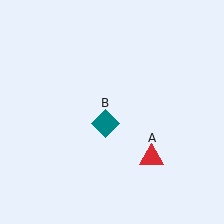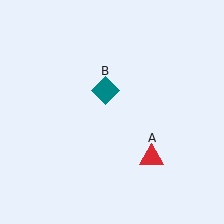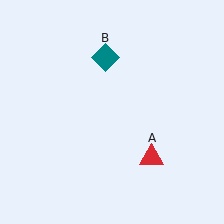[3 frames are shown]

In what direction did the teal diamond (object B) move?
The teal diamond (object B) moved up.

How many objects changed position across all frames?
1 object changed position: teal diamond (object B).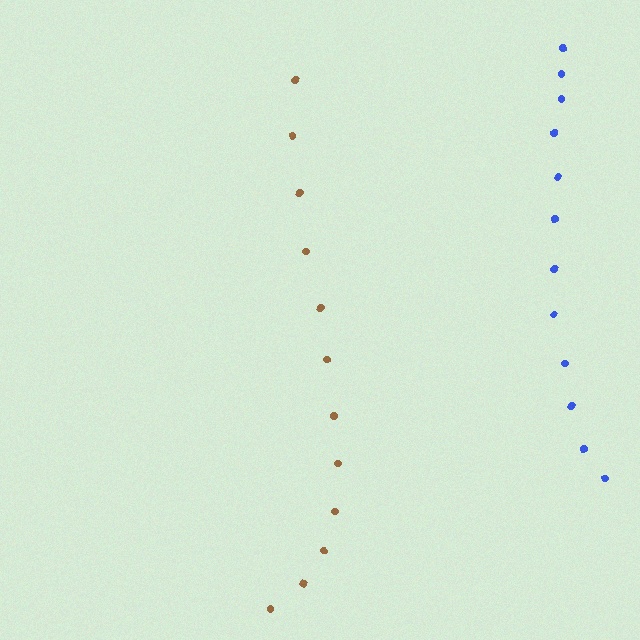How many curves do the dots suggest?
There are 2 distinct paths.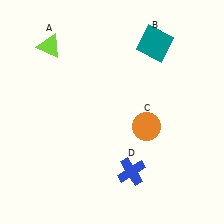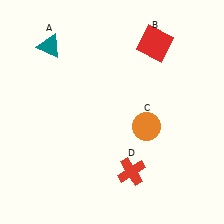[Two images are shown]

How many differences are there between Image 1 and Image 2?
There are 3 differences between the two images.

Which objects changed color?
A changed from lime to teal. B changed from teal to red. D changed from blue to red.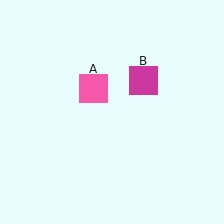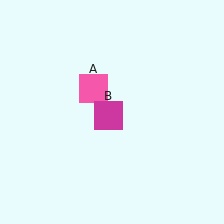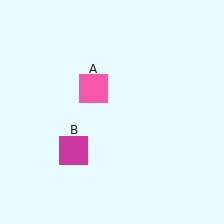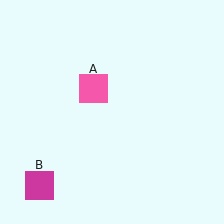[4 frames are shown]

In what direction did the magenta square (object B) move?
The magenta square (object B) moved down and to the left.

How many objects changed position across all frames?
1 object changed position: magenta square (object B).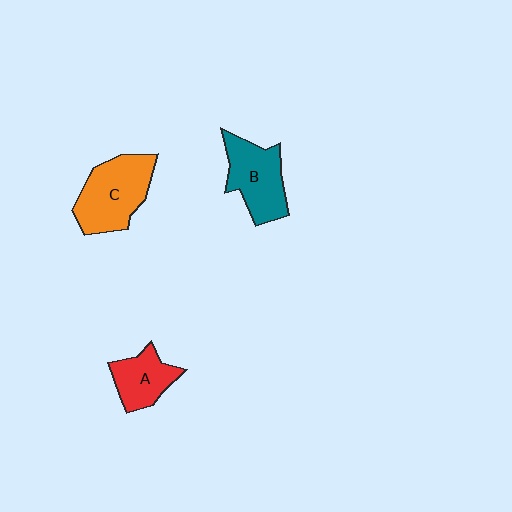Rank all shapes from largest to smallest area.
From largest to smallest: C (orange), B (teal), A (red).